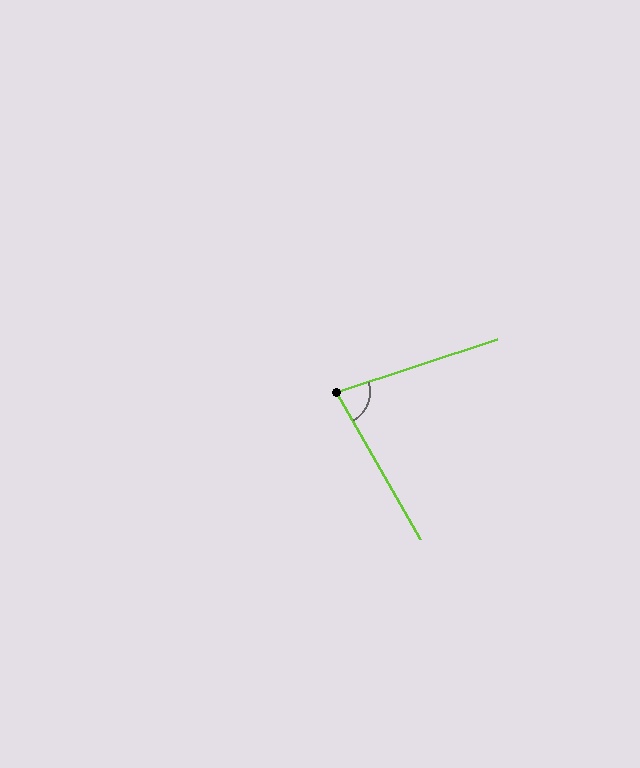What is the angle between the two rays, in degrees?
Approximately 78 degrees.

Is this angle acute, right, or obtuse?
It is acute.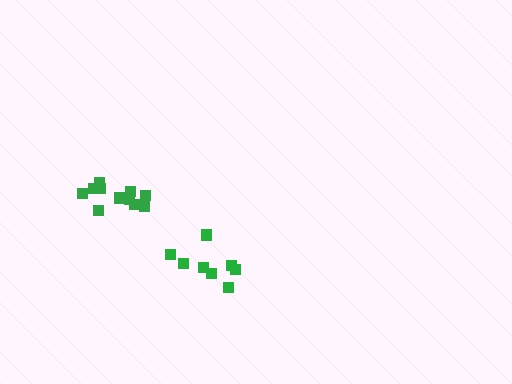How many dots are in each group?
Group 1: 8 dots, Group 2: 11 dots (19 total).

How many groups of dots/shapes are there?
There are 2 groups.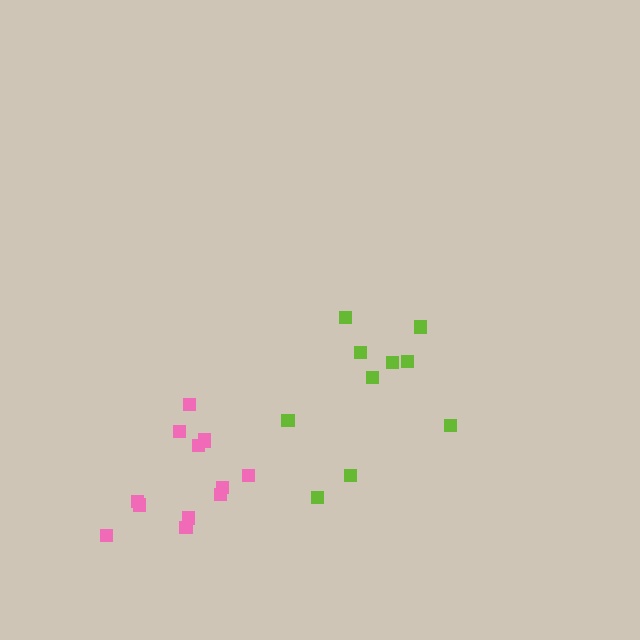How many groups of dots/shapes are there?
There are 2 groups.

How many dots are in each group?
Group 1: 10 dots, Group 2: 13 dots (23 total).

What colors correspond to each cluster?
The clusters are colored: lime, pink.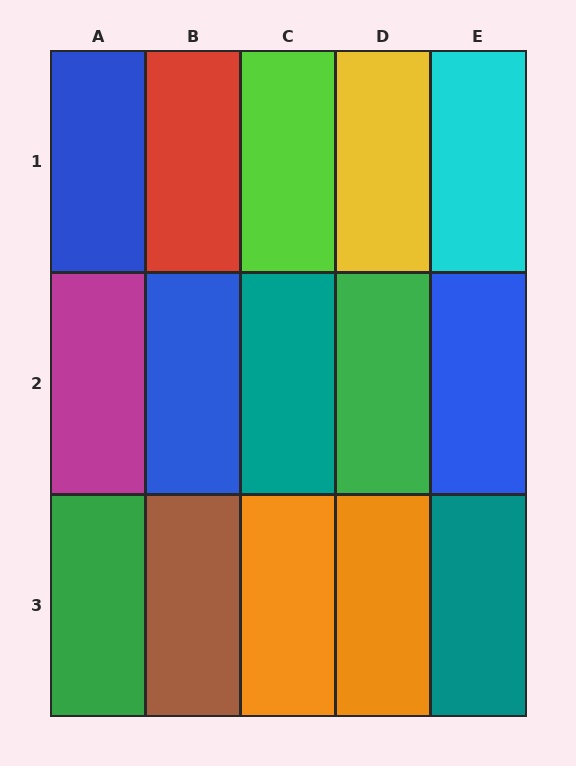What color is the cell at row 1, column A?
Blue.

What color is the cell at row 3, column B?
Brown.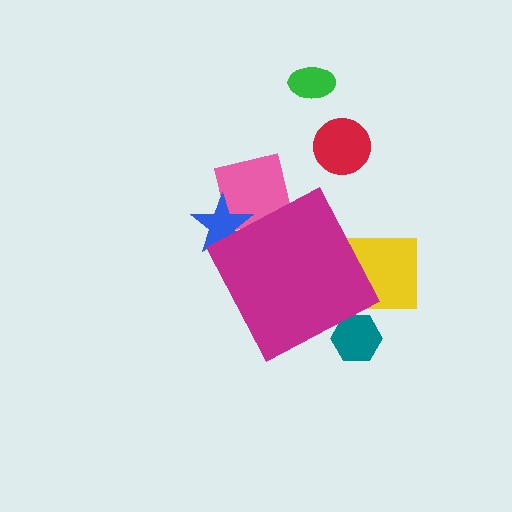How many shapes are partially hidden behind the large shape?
4 shapes are partially hidden.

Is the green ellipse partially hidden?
No, the green ellipse is fully visible.